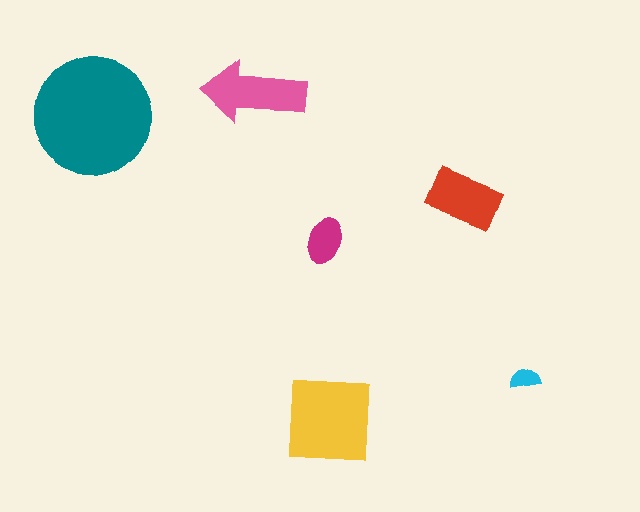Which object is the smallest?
The cyan semicircle.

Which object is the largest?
The teal circle.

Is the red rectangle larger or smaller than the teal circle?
Smaller.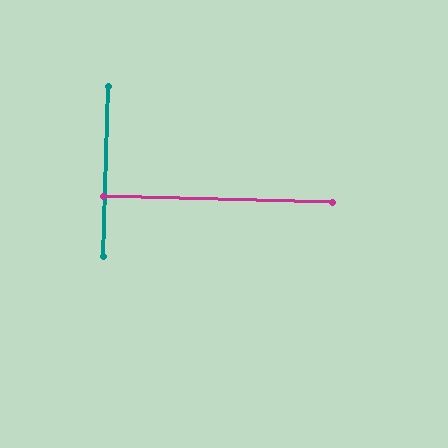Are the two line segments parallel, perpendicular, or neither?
Perpendicular — they meet at approximately 90°.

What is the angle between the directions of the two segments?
Approximately 90 degrees.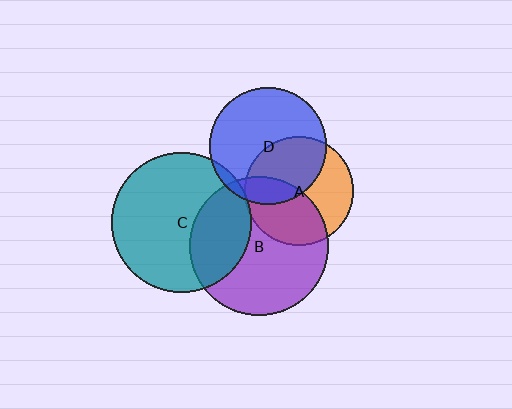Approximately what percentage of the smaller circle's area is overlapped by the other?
Approximately 45%.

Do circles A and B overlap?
Yes.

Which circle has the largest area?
Circle C (teal).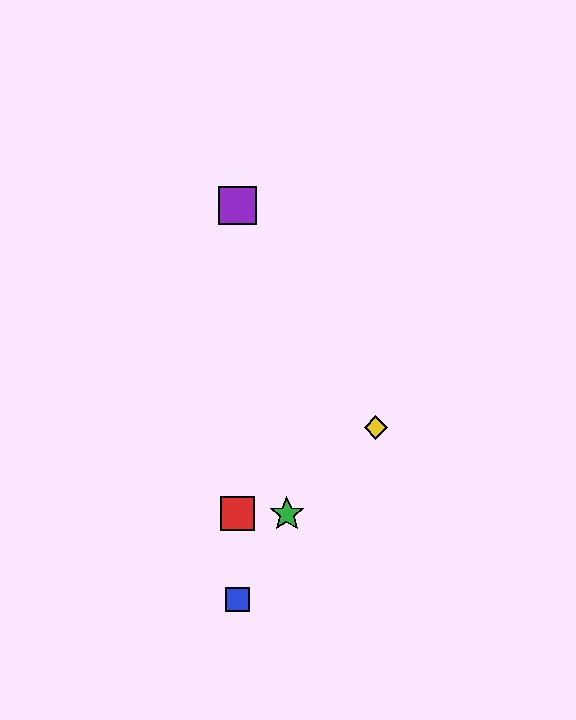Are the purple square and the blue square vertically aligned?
Yes, both are at x≈238.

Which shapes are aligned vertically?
The red square, the blue square, the purple square are aligned vertically.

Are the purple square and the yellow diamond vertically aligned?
No, the purple square is at x≈238 and the yellow diamond is at x≈376.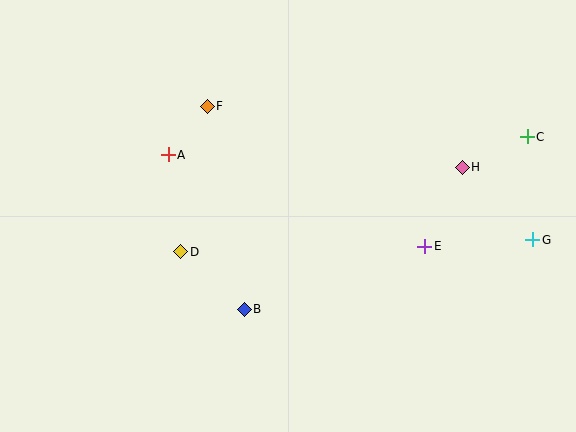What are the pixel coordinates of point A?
Point A is at (168, 155).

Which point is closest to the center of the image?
Point B at (244, 309) is closest to the center.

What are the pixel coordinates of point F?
Point F is at (207, 106).